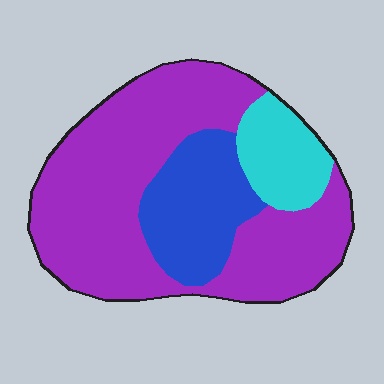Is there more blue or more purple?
Purple.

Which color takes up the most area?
Purple, at roughly 65%.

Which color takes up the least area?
Cyan, at roughly 15%.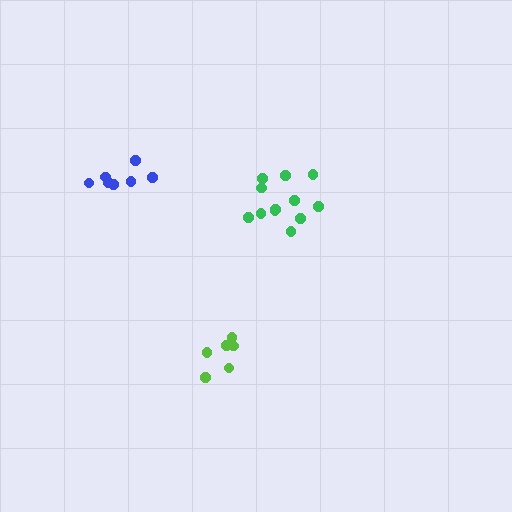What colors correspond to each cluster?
The clusters are colored: blue, green, lime.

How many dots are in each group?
Group 1: 7 dots, Group 2: 12 dots, Group 3: 6 dots (25 total).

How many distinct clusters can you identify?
There are 3 distinct clusters.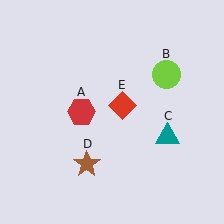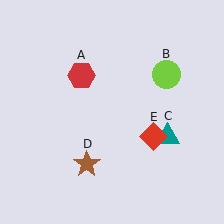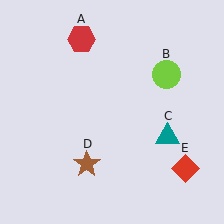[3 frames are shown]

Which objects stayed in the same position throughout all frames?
Lime circle (object B) and teal triangle (object C) and brown star (object D) remained stationary.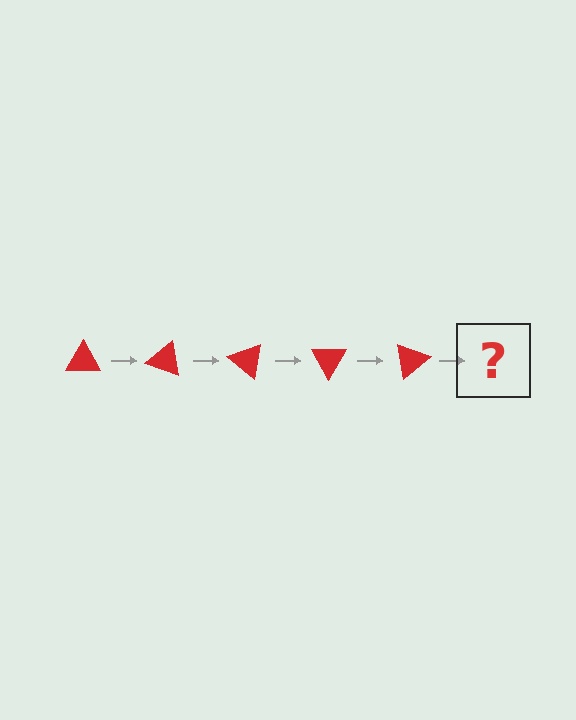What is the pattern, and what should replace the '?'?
The pattern is that the triangle rotates 20 degrees each step. The '?' should be a red triangle rotated 100 degrees.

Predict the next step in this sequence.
The next step is a red triangle rotated 100 degrees.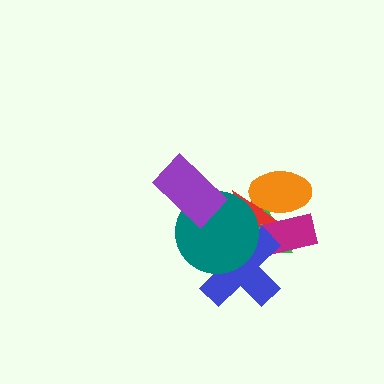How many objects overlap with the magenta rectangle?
4 objects overlap with the magenta rectangle.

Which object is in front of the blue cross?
The teal circle is in front of the blue cross.